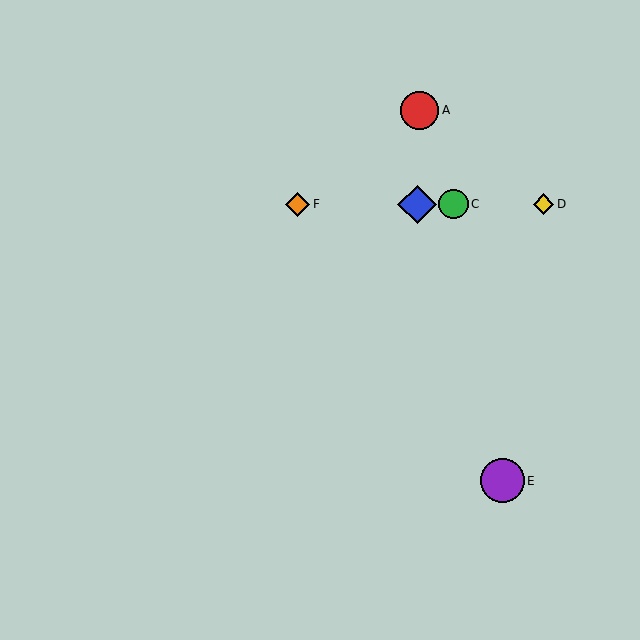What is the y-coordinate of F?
Object F is at y≈204.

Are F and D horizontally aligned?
Yes, both are at y≈204.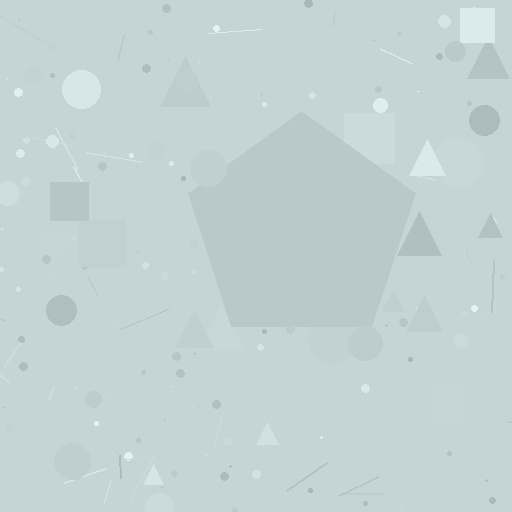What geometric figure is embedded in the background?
A pentagon is embedded in the background.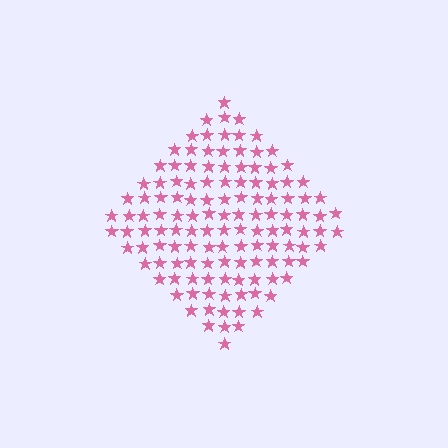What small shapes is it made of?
It is made of small stars.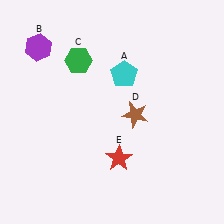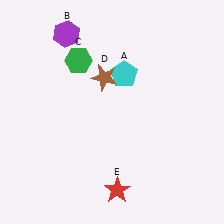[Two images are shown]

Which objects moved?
The objects that moved are: the purple hexagon (B), the brown star (D), the red star (E).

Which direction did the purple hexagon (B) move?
The purple hexagon (B) moved right.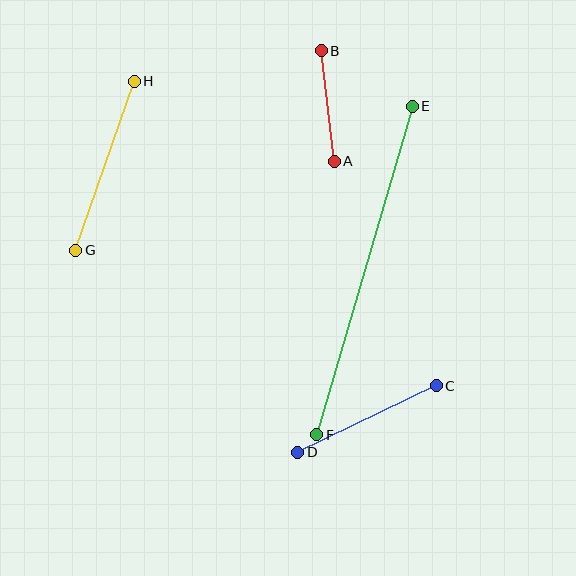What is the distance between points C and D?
The distance is approximately 154 pixels.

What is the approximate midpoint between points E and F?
The midpoint is at approximately (365, 271) pixels.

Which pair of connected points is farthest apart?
Points E and F are farthest apart.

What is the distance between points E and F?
The distance is approximately 342 pixels.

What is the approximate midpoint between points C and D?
The midpoint is at approximately (367, 419) pixels.